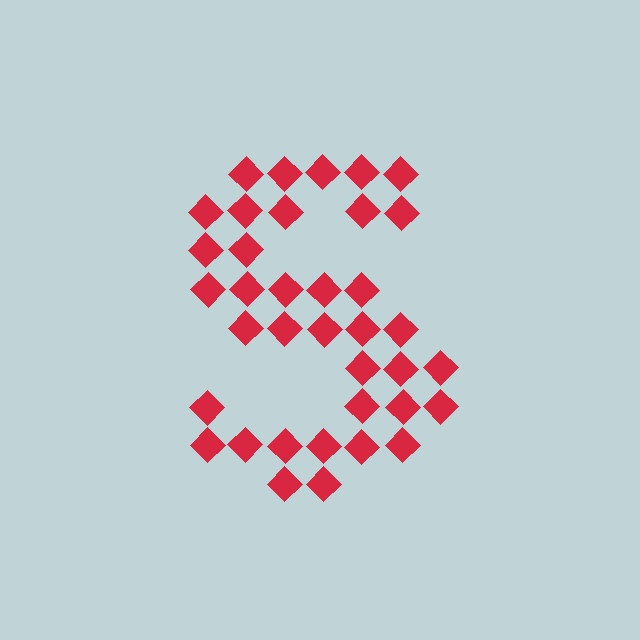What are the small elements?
The small elements are diamonds.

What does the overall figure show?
The overall figure shows the letter S.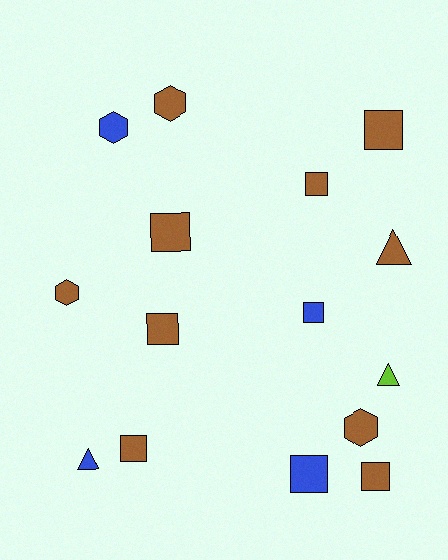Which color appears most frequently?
Brown, with 10 objects.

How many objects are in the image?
There are 15 objects.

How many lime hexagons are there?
There are no lime hexagons.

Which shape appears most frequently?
Square, with 8 objects.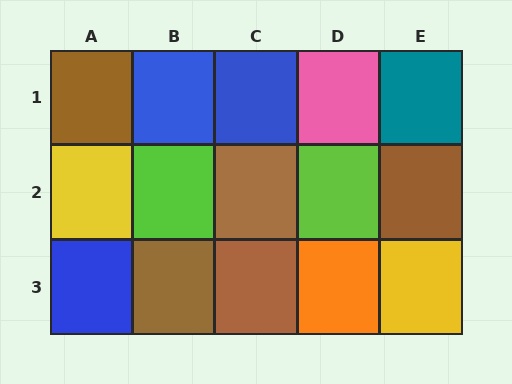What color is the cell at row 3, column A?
Blue.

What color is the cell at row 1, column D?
Pink.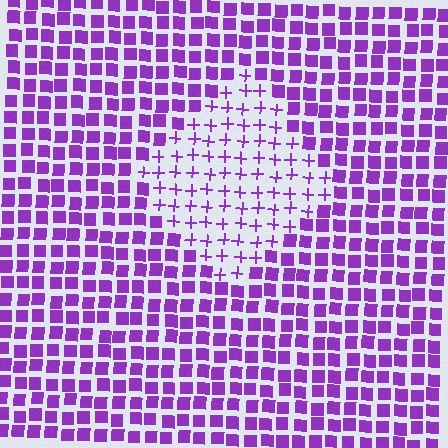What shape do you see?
I see a diamond.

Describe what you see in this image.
The image is filled with small purple elements arranged in a uniform grid. A diamond-shaped region contains plus signs, while the surrounding area contains squares. The boundary is defined purely by the change in element shape.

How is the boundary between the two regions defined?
The boundary is defined by a change in element shape: plus signs inside vs. squares outside. All elements share the same color and spacing.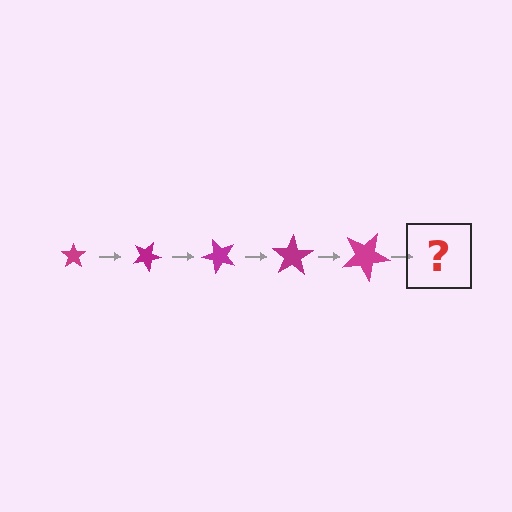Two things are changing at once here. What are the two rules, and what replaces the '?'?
The two rules are that the star grows larger each step and it rotates 25 degrees each step. The '?' should be a star, larger than the previous one and rotated 125 degrees from the start.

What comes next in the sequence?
The next element should be a star, larger than the previous one and rotated 125 degrees from the start.